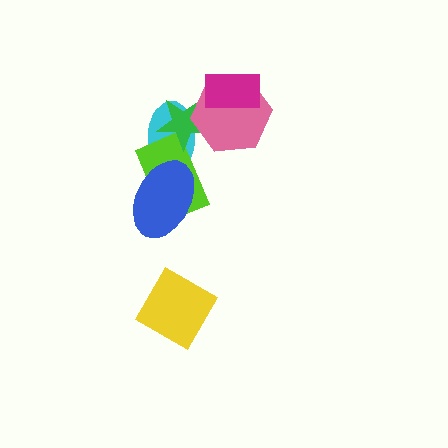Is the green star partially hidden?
Yes, it is partially covered by another shape.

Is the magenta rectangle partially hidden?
No, no other shape covers it.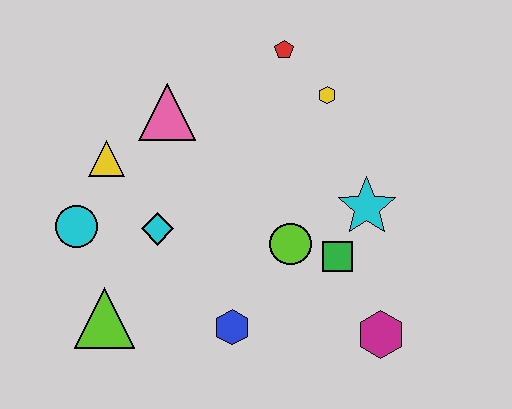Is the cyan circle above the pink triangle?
No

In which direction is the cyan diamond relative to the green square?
The cyan diamond is to the left of the green square.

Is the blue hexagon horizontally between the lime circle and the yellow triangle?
Yes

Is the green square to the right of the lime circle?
Yes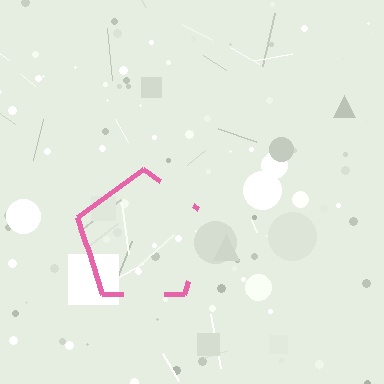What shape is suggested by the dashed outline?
The dashed outline suggests a pentagon.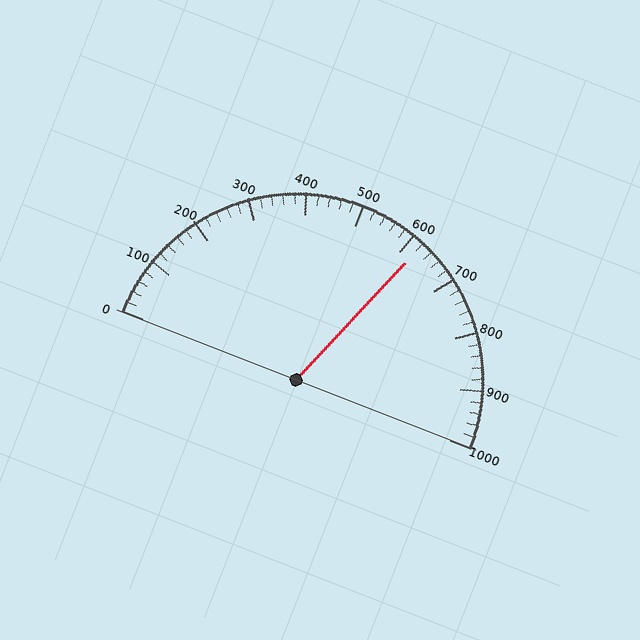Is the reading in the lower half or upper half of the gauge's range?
The reading is in the upper half of the range (0 to 1000).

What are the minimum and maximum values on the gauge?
The gauge ranges from 0 to 1000.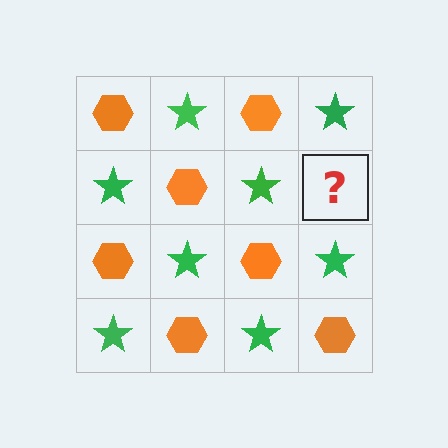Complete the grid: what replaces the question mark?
The question mark should be replaced with an orange hexagon.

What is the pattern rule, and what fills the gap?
The rule is that it alternates orange hexagon and green star in a checkerboard pattern. The gap should be filled with an orange hexagon.